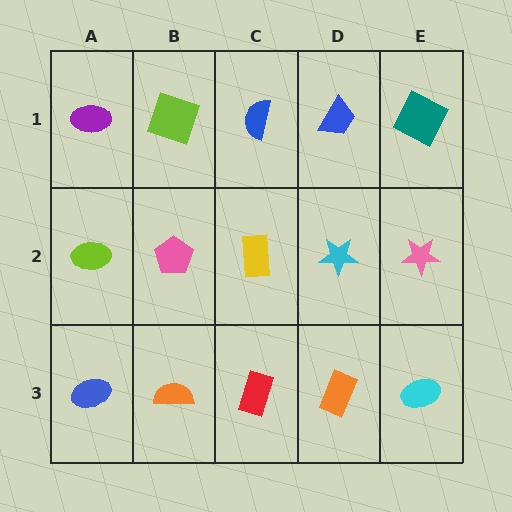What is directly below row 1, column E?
A pink star.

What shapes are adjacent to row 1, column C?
A yellow rectangle (row 2, column C), a lime square (row 1, column B), a blue trapezoid (row 1, column D).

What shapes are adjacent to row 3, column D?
A cyan star (row 2, column D), a red rectangle (row 3, column C), a cyan ellipse (row 3, column E).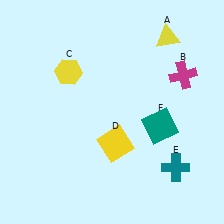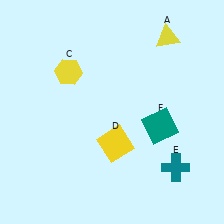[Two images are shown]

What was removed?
The magenta cross (B) was removed in Image 2.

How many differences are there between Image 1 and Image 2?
There is 1 difference between the two images.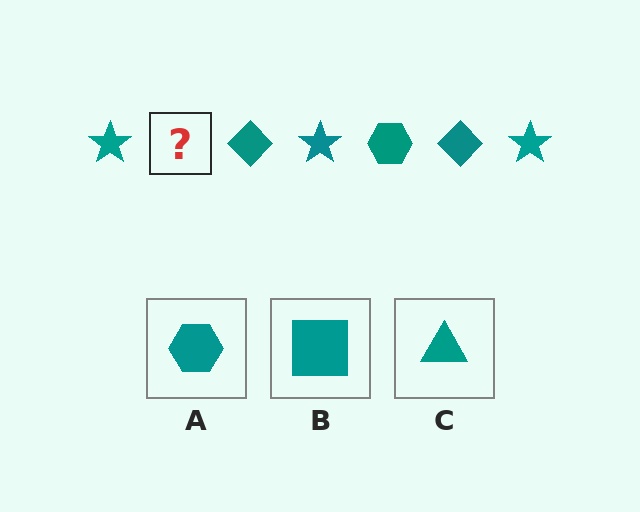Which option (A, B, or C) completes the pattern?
A.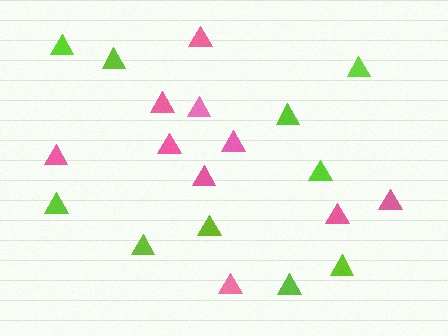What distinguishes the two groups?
There are 2 groups: one group of lime triangles (10) and one group of pink triangles (10).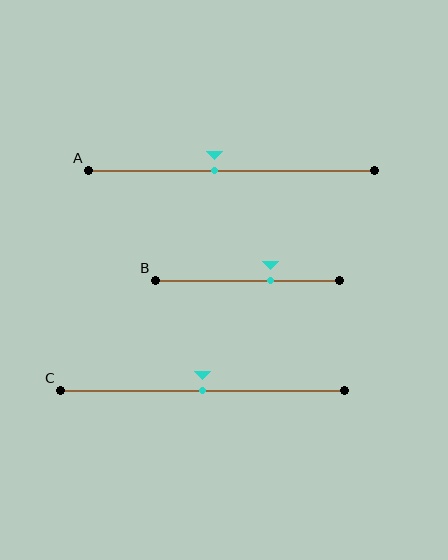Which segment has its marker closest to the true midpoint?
Segment C has its marker closest to the true midpoint.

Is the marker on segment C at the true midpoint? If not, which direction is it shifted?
Yes, the marker on segment C is at the true midpoint.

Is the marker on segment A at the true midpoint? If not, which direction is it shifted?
No, the marker on segment A is shifted to the left by about 6% of the segment length.